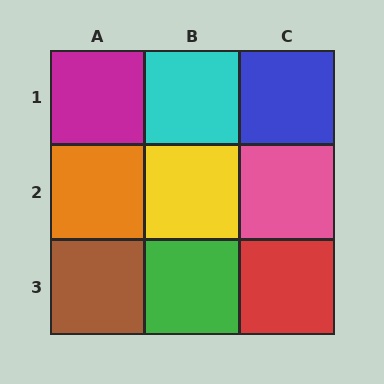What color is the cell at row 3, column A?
Brown.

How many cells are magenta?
1 cell is magenta.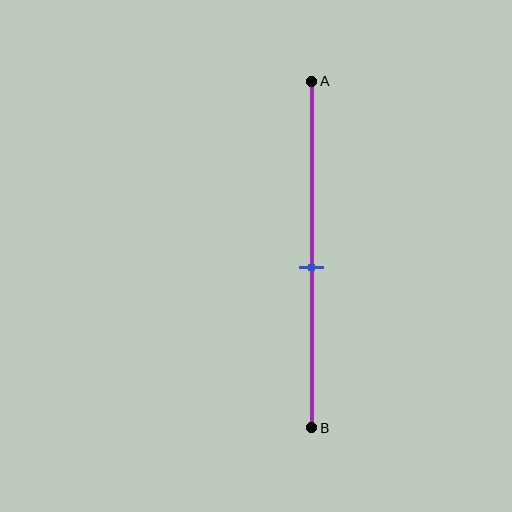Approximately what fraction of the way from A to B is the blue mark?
The blue mark is approximately 55% of the way from A to B.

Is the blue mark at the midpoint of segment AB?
No, the mark is at about 55% from A, not at the 50% midpoint.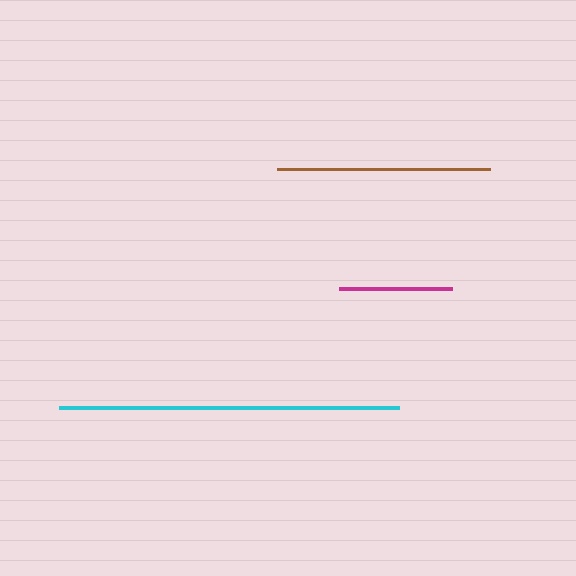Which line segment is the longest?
The cyan line is the longest at approximately 340 pixels.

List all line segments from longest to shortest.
From longest to shortest: cyan, brown, magenta.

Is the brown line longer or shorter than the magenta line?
The brown line is longer than the magenta line.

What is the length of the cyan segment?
The cyan segment is approximately 340 pixels long.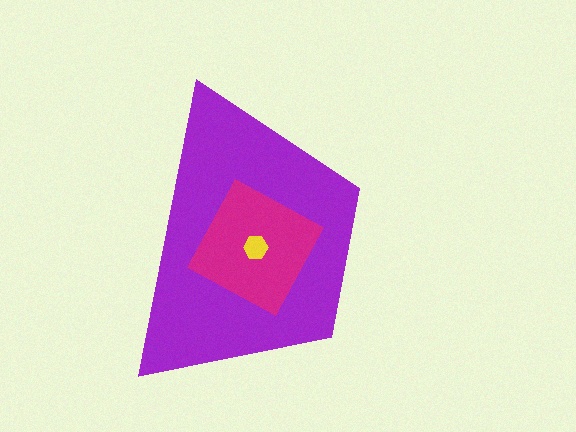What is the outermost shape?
The purple trapezoid.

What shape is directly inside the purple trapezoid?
The magenta square.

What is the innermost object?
The yellow hexagon.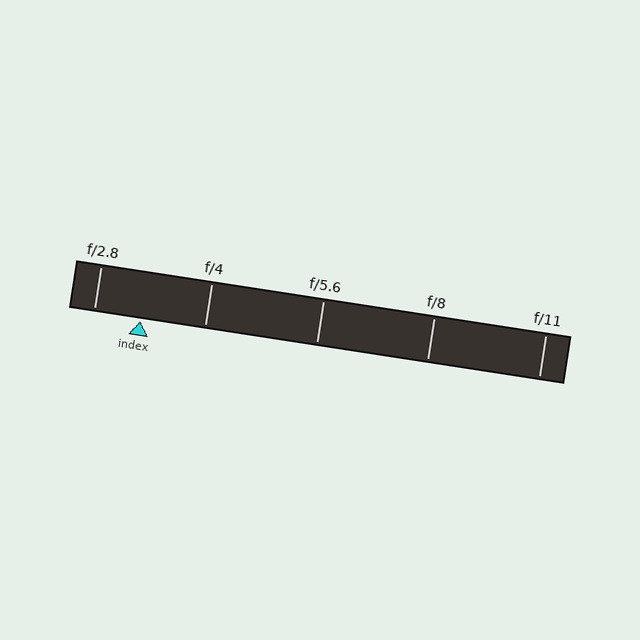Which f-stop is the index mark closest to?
The index mark is closest to f/2.8.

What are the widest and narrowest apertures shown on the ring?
The widest aperture shown is f/2.8 and the narrowest is f/11.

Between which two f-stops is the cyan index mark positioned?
The index mark is between f/2.8 and f/4.